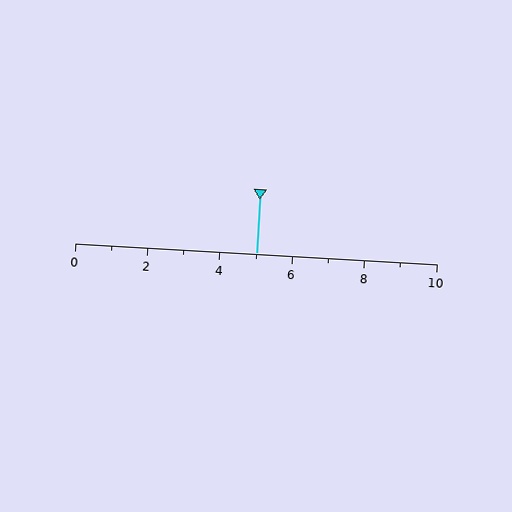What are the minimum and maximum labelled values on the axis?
The axis runs from 0 to 10.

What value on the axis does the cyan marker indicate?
The marker indicates approximately 5.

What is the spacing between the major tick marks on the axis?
The major ticks are spaced 2 apart.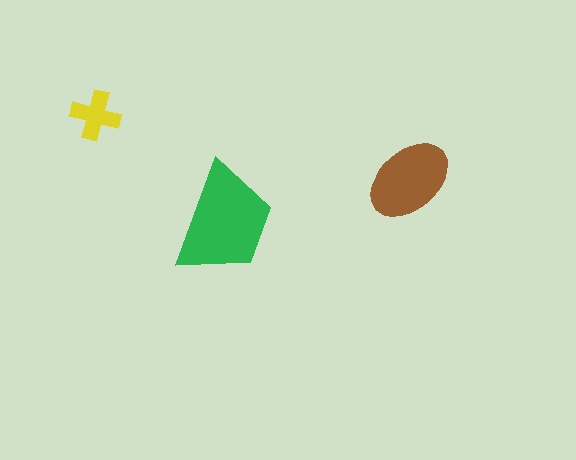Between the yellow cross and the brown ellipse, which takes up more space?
The brown ellipse.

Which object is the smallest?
The yellow cross.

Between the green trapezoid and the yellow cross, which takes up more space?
The green trapezoid.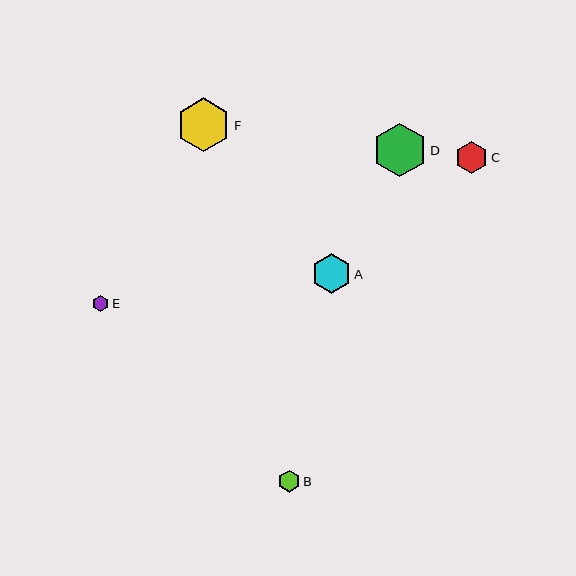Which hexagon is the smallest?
Hexagon E is the smallest with a size of approximately 16 pixels.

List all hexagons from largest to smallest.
From largest to smallest: F, D, A, C, B, E.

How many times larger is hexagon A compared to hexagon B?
Hexagon A is approximately 1.8 times the size of hexagon B.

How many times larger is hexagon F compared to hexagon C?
Hexagon F is approximately 1.7 times the size of hexagon C.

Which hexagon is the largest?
Hexagon F is the largest with a size of approximately 54 pixels.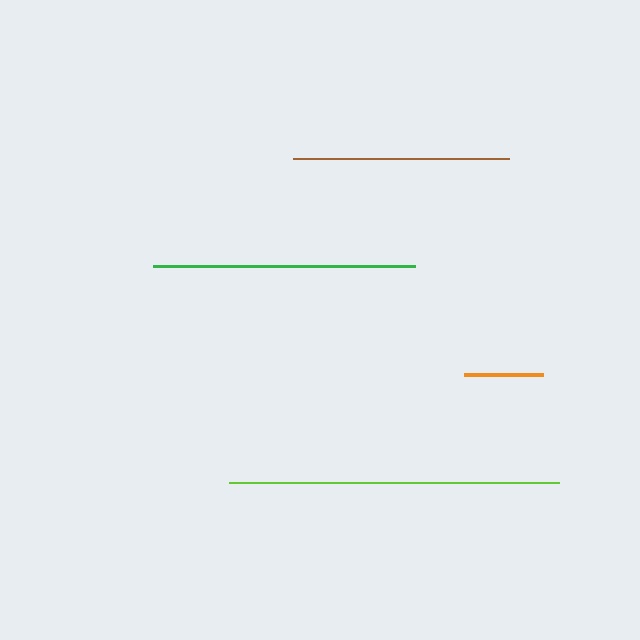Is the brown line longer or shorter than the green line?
The green line is longer than the brown line.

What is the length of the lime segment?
The lime segment is approximately 330 pixels long.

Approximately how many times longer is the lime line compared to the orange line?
The lime line is approximately 4.2 times the length of the orange line.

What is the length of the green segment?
The green segment is approximately 262 pixels long.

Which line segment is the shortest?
The orange line is the shortest at approximately 79 pixels.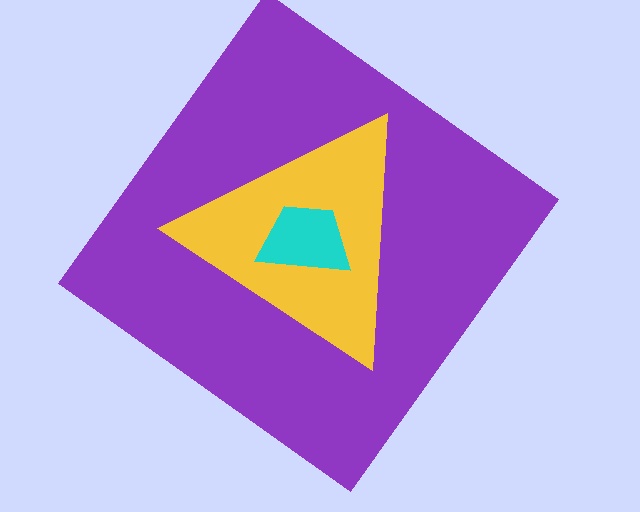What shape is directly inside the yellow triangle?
The cyan trapezoid.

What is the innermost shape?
The cyan trapezoid.